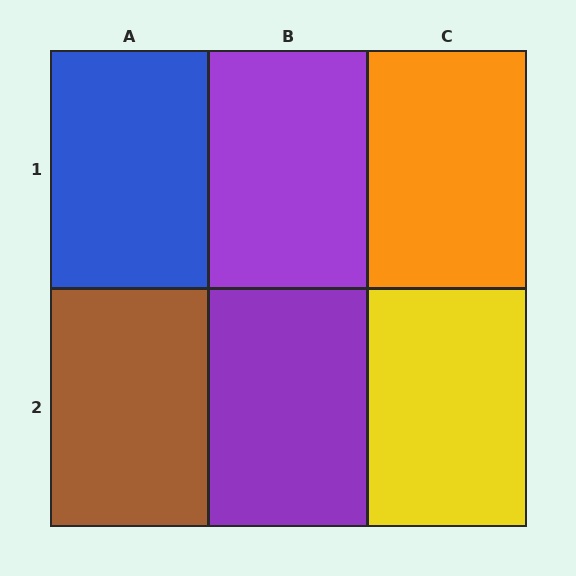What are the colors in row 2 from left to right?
Brown, purple, yellow.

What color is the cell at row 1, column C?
Orange.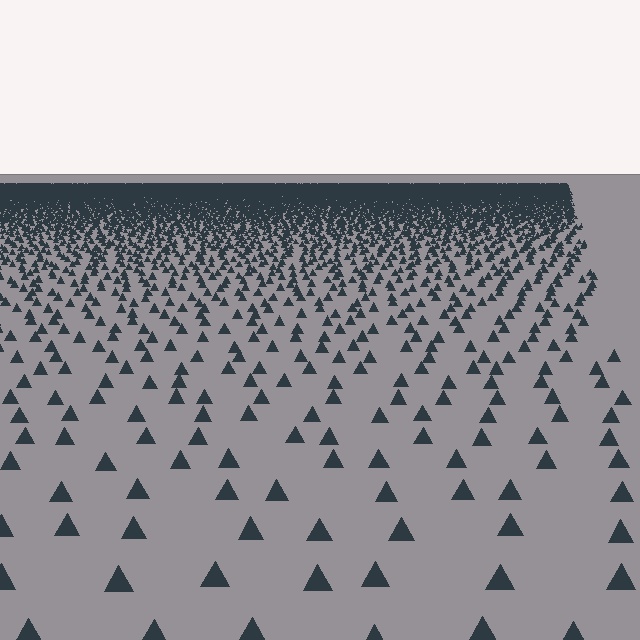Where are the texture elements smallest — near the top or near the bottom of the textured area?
Near the top.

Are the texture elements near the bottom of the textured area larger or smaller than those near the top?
Larger. Near the bottom, elements are closer to the viewer and appear at a bigger on-screen size.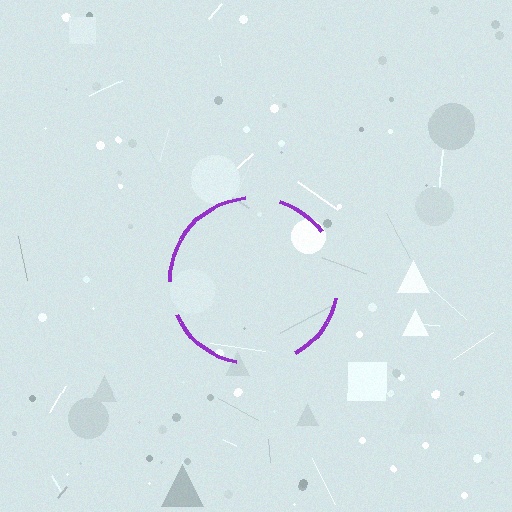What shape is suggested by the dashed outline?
The dashed outline suggests a circle.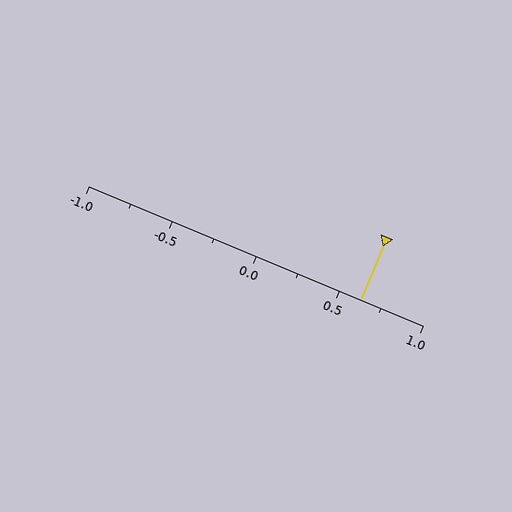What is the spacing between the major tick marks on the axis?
The major ticks are spaced 0.5 apart.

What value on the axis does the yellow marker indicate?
The marker indicates approximately 0.62.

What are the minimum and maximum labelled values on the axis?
The axis runs from -1.0 to 1.0.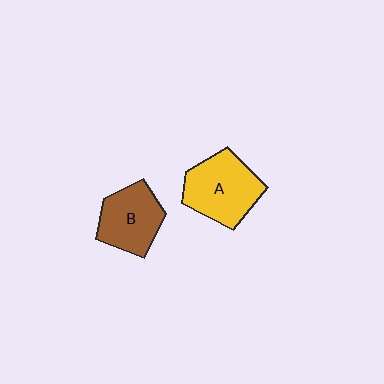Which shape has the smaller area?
Shape B (brown).